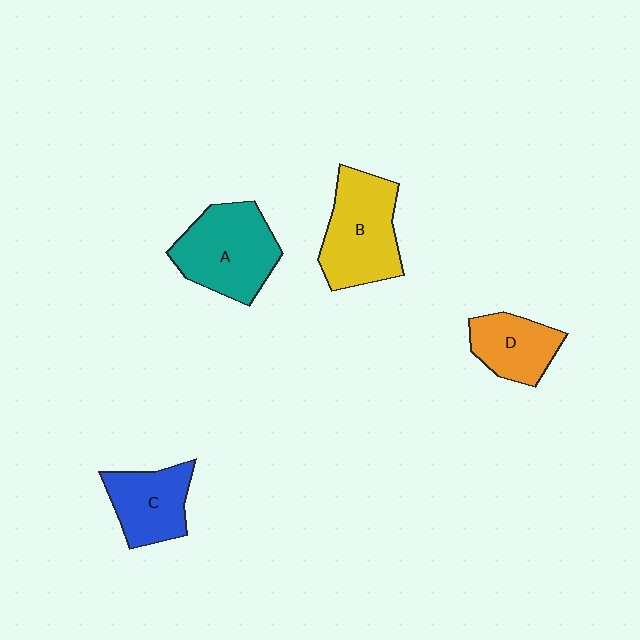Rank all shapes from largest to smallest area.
From largest to smallest: A (teal), B (yellow), C (blue), D (orange).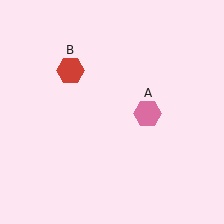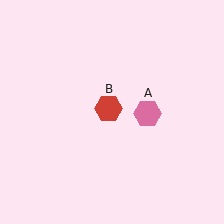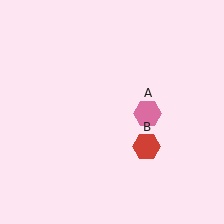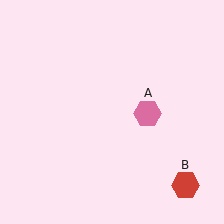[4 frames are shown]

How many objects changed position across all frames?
1 object changed position: red hexagon (object B).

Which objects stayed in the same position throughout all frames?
Pink hexagon (object A) remained stationary.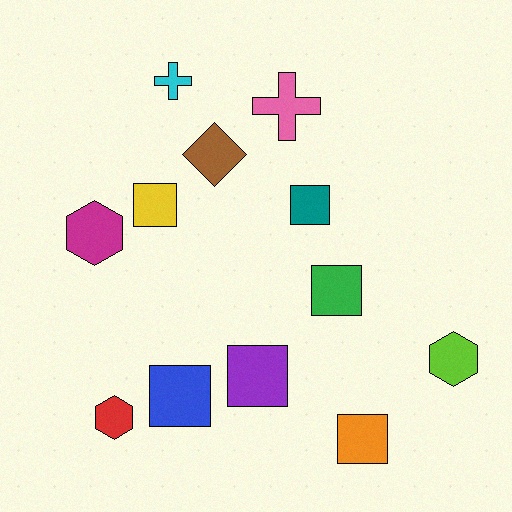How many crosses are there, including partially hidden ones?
There are 2 crosses.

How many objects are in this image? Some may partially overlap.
There are 12 objects.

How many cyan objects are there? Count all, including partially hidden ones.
There is 1 cyan object.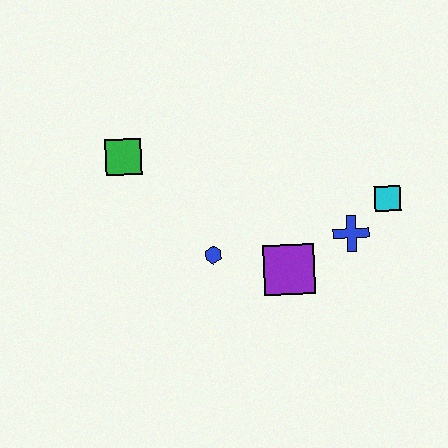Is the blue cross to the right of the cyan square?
No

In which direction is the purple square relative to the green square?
The purple square is to the right of the green square.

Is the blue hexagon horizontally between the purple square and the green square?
Yes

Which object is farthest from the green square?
The cyan square is farthest from the green square.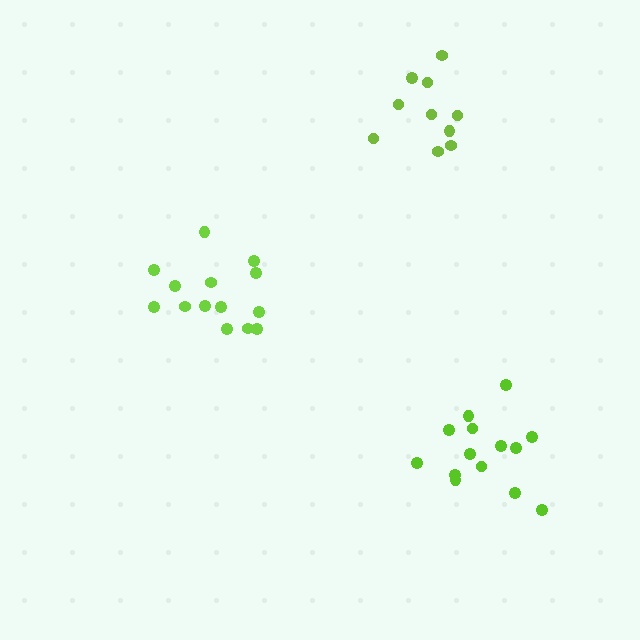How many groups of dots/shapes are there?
There are 3 groups.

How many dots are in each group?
Group 1: 14 dots, Group 2: 14 dots, Group 3: 10 dots (38 total).